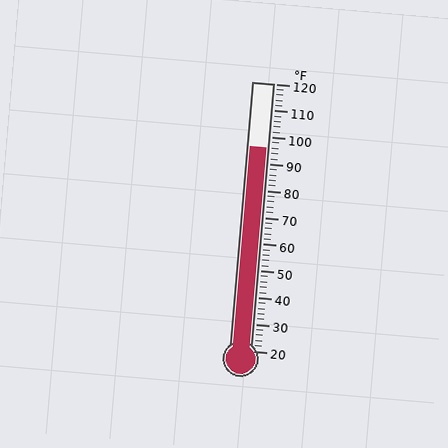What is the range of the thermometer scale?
The thermometer scale ranges from 20°F to 120°F.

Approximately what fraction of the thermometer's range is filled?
The thermometer is filled to approximately 75% of its range.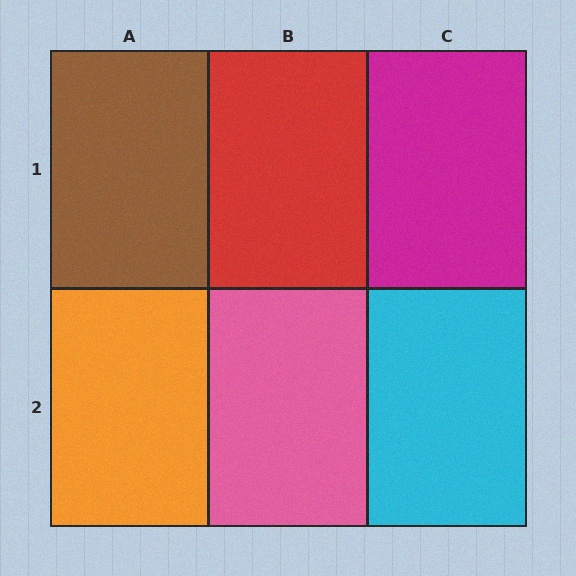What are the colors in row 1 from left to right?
Brown, red, magenta.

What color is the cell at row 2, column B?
Pink.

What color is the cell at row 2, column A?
Orange.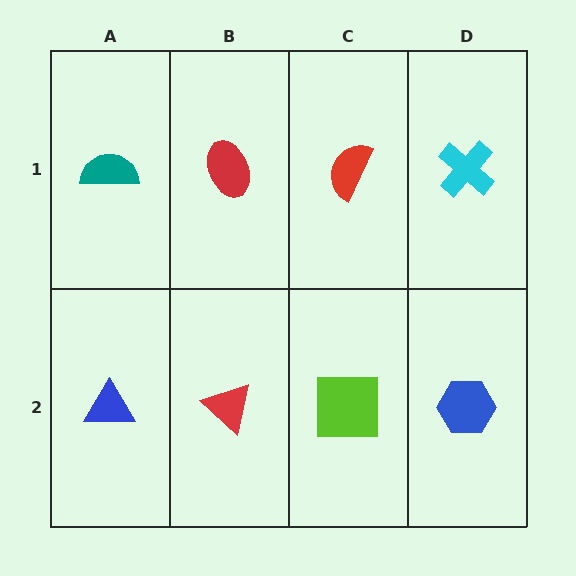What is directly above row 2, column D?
A cyan cross.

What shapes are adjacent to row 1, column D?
A blue hexagon (row 2, column D), a red semicircle (row 1, column C).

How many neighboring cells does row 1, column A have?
2.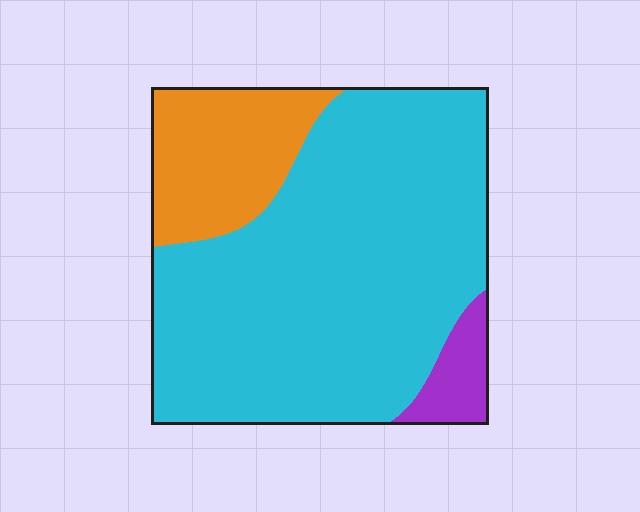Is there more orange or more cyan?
Cyan.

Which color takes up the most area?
Cyan, at roughly 75%.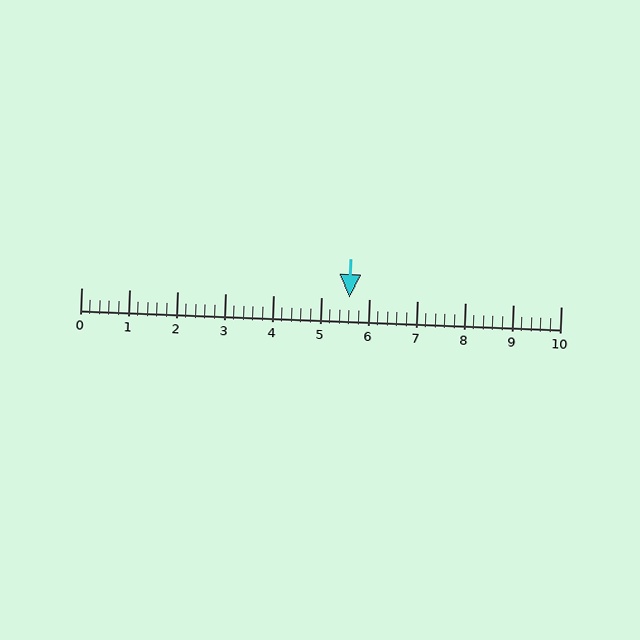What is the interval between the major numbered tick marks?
The major tick marks are spaced 1 units apart.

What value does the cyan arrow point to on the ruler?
The cyan arrow points to approximately 5.6.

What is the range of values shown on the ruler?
The ruler shows values from 0 to 10.